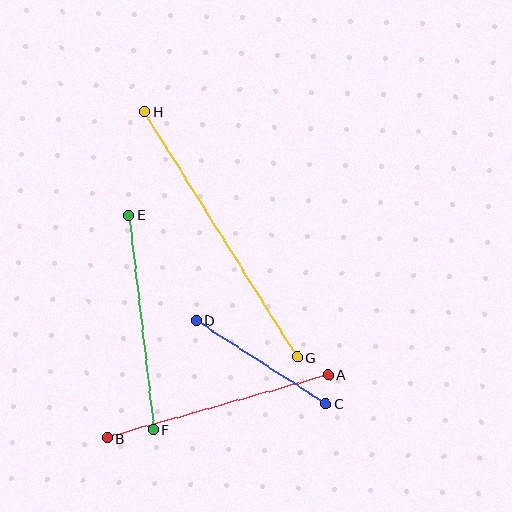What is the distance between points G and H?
The distance is approximately 289 pixels.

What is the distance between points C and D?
The distance is approximately 154 pixels.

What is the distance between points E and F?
The distance is approximately 216 pixels.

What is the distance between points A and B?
The distance is approximately 230 pixels.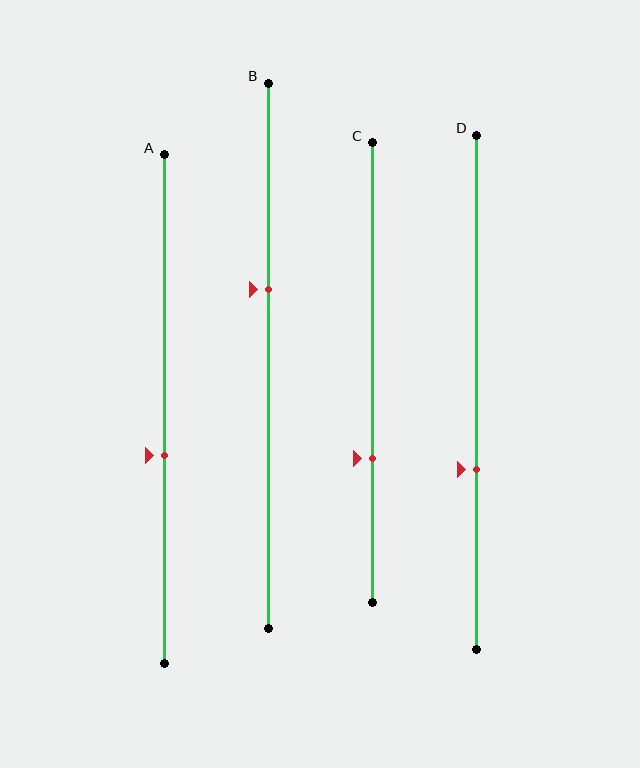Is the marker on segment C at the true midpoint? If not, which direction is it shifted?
No, the marker on segment C is shifted downward by about 19% of the segment length.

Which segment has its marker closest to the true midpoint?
Segment A has its marker closest to the true midpoint.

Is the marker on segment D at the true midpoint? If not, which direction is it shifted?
No, the marker on segment D is shifted downward by about 15% of the segment length.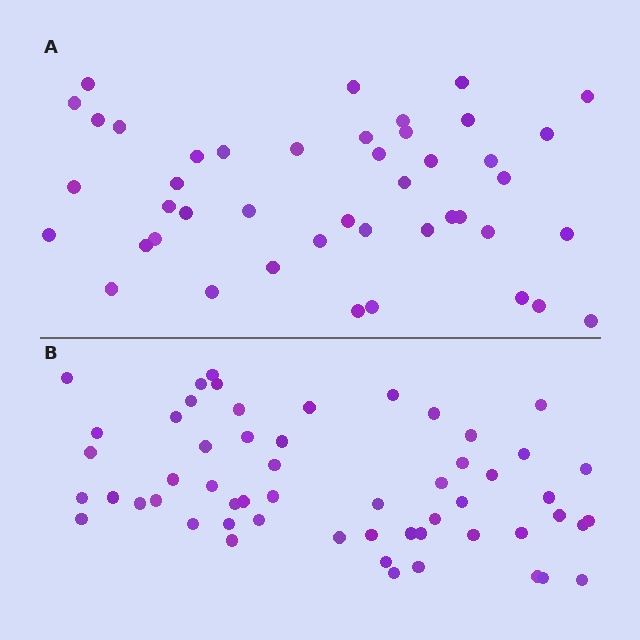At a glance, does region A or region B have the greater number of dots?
Region B (the bottom region) has more dots.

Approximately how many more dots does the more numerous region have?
Region B has roughly 12 or so more dots than region A.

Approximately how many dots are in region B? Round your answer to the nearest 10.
About 60 dots. (The exact count is 56, which rounds to 60.)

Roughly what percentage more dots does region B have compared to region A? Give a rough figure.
About 25% more.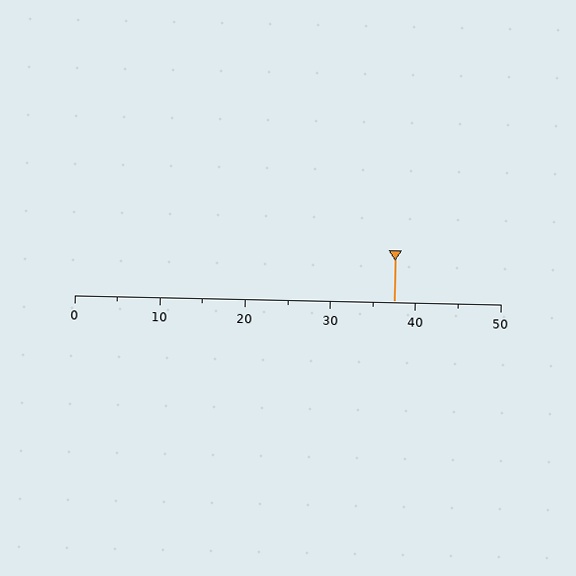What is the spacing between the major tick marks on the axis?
The major ticks are spaced 10 apart.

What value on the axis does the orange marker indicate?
The marker indicates approximately 37.5.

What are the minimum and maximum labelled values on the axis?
The axis runs from 0 to 50.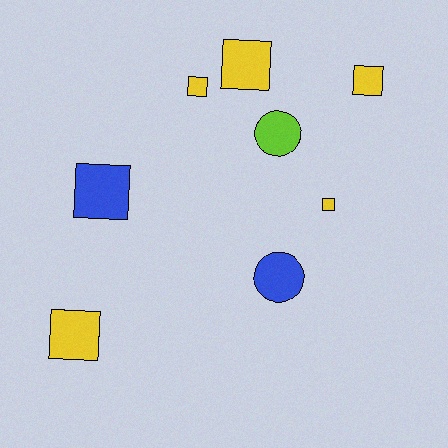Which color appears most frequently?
Yellow, with 5 objects.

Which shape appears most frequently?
Square, with 6 objects.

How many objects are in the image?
There are 8 objects.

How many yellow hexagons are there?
There are no yellow hexagons.